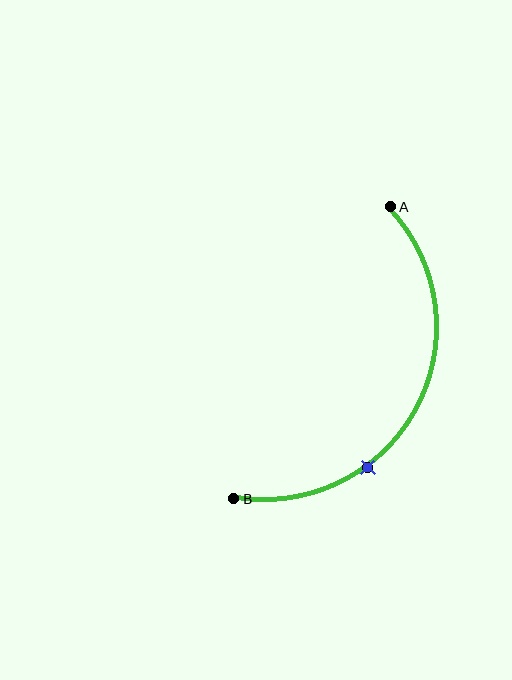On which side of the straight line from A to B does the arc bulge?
The arc bulges to the right of the straight line connecting A and B.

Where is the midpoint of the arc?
The arc midpoint is the point on the curve farthest from the straight line joining A and B. It sits to the right of that line.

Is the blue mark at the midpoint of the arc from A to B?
No. The blue mark lies on the arc but is closer to endpoint B. The arc midpoint would be at the point on the curve equidistant along the arc from both A and B.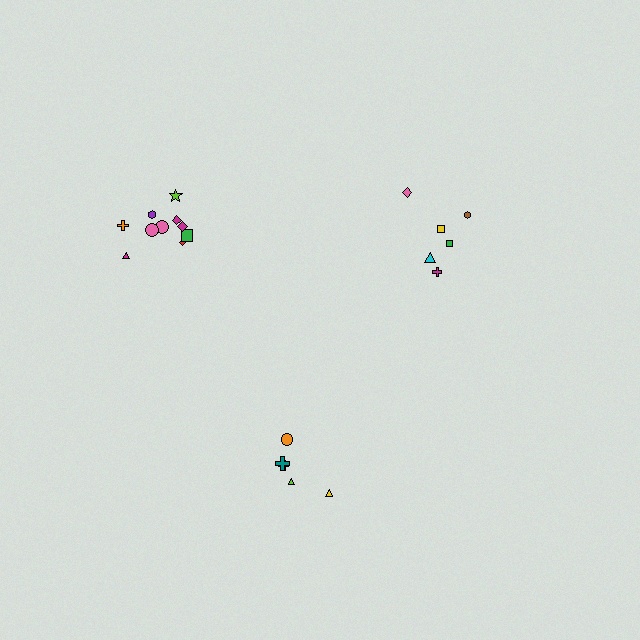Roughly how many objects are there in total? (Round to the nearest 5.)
Roughly 20 objects in total.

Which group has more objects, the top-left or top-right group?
The top-left group.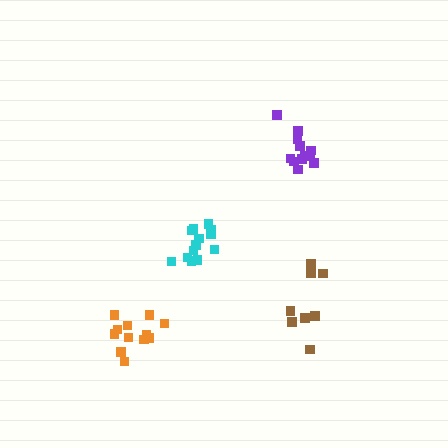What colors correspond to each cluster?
The clusters are colored: cyan, purple, orange, brown.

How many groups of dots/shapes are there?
There are 4 groups.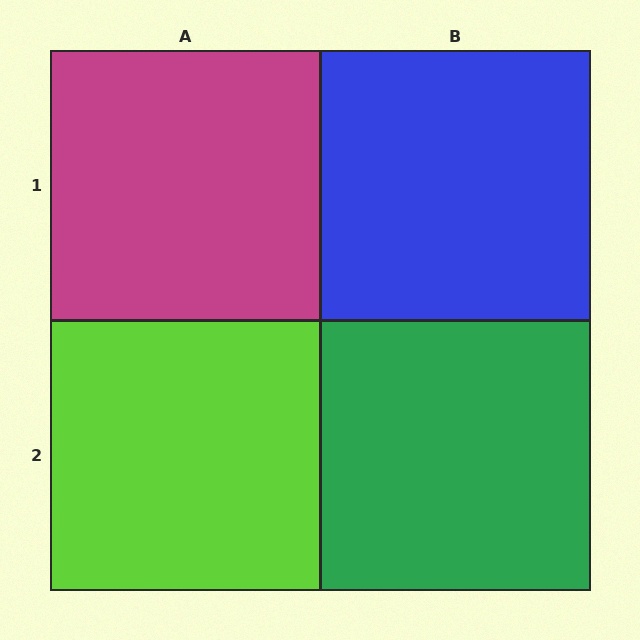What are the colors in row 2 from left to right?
Lime, green.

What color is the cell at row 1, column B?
Blue.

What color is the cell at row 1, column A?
Magenta.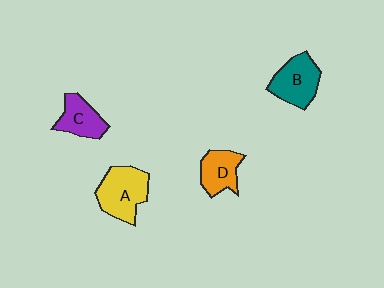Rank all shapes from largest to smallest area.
From largest to smallest: A (yellow), B (teal), C (purple), D (orange).